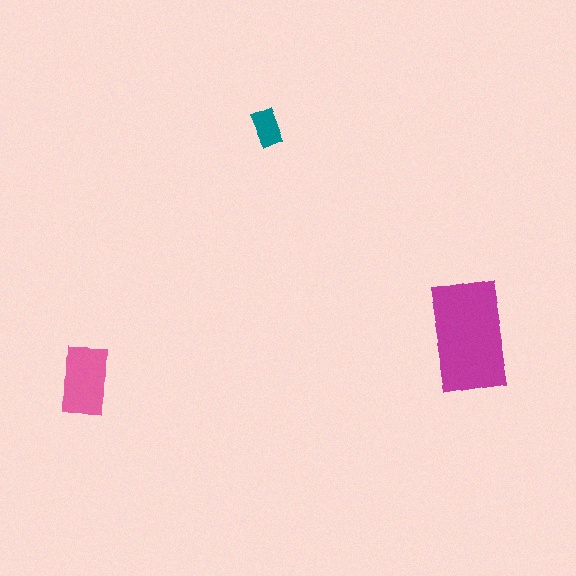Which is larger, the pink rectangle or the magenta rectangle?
The magenta one.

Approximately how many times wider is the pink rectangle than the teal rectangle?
About 2 times wider.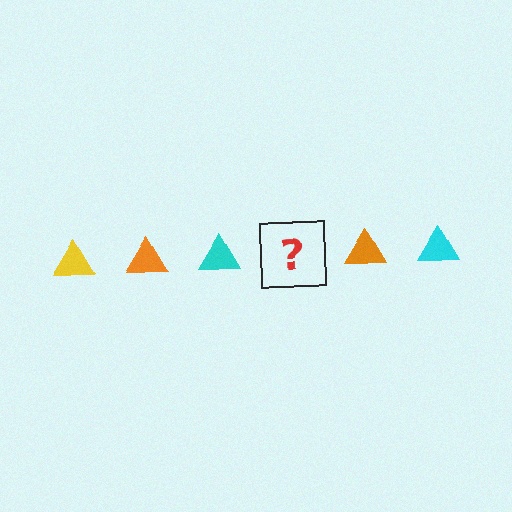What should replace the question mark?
The question mark should be replaced with a yellow triangle.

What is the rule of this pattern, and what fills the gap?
The rule is that the pattern cycles through yellow, orange, cyan triangles. The gap should be filled with a yellow triangle.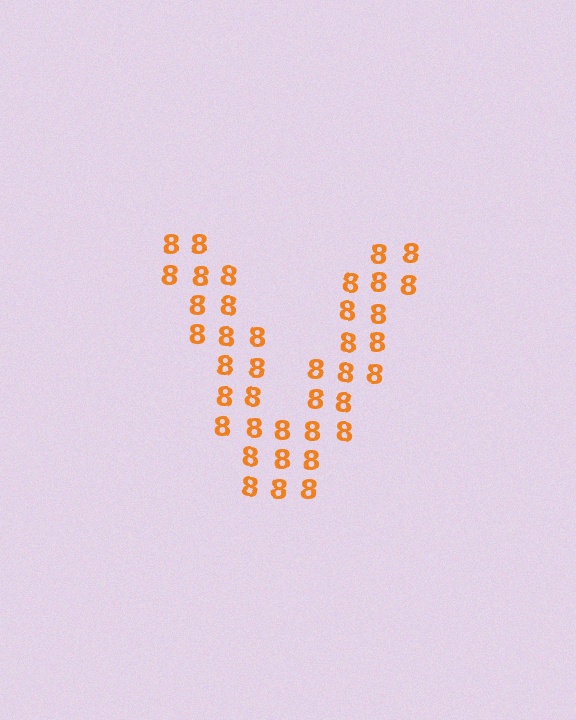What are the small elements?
The small elements are digit 8's.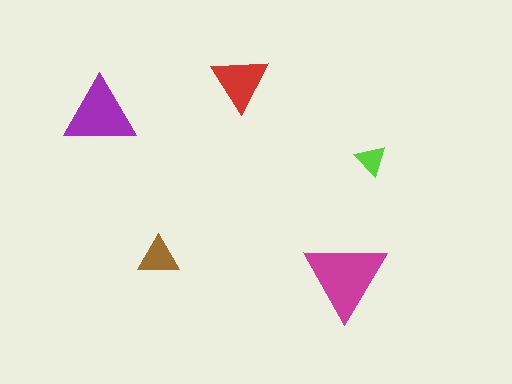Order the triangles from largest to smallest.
the magenta one, the purple one, the red one, the brown one, the lime one.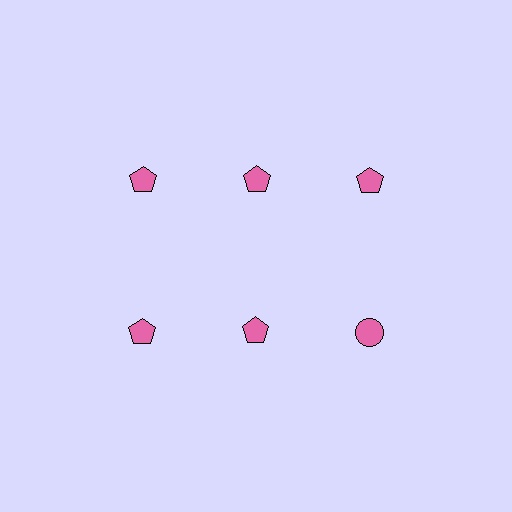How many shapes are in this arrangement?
There are 6 shapes arranged in a grid pattern.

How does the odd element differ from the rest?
It has a different shape: circle instead of pentagon.